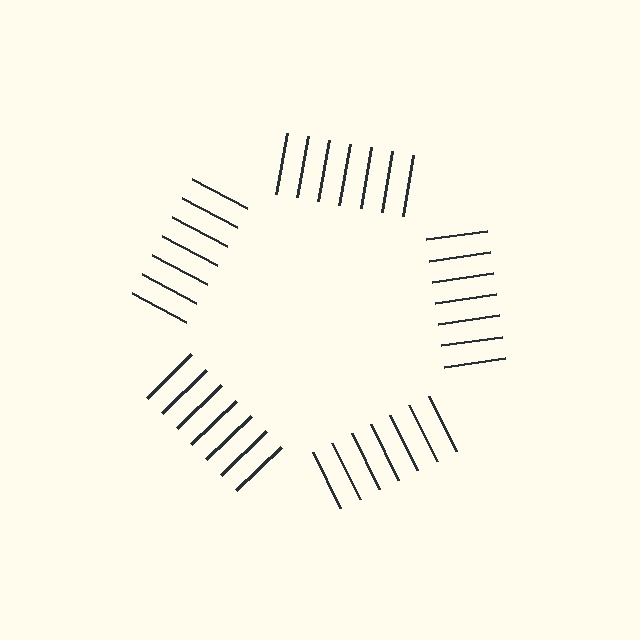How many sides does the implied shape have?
5 sides — the line-ends trace a pentagon.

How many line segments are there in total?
35 — 7 along each of the 5 edges.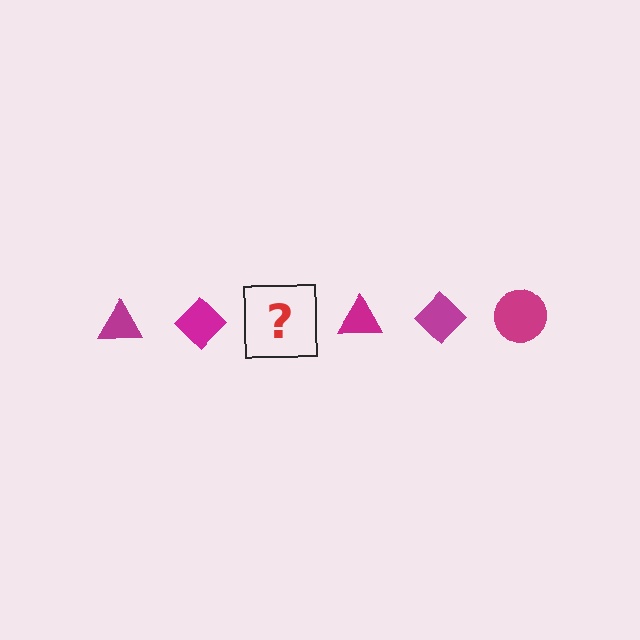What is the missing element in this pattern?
The missing element is a magenta circle.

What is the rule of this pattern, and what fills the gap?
The rule is that the pattern cycles through triangle, diamond, circle shapes in magenta. The gap should be filled with a magenta circle.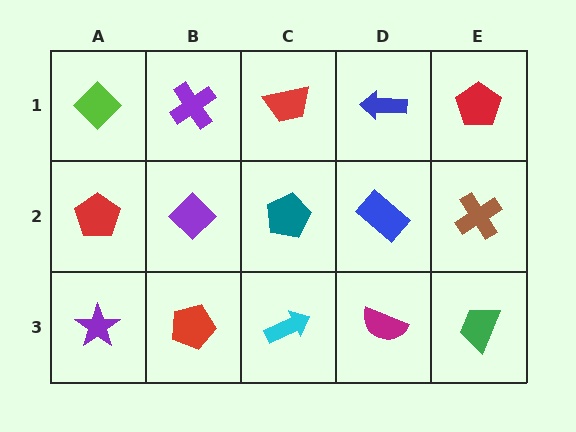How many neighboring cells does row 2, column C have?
4.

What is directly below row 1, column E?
A brown cross.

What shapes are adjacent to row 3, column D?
A blue rectangle (row 2, column D), a cyan arrow (row 3, column C), a green trapezoid (row 3, column E).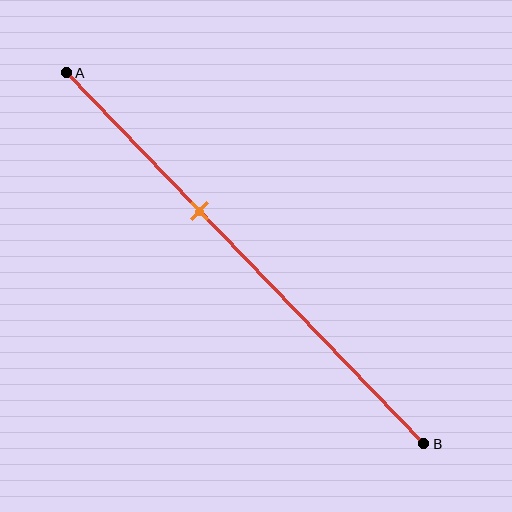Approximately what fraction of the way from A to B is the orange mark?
The orange mark is approximately 35% of the way from A to B.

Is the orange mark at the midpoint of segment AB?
No, the mark is at about 35% from A, not at the 50% midpoint.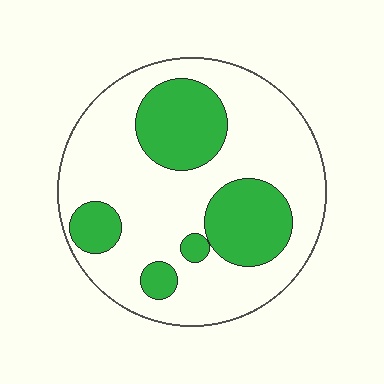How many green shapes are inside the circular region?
5.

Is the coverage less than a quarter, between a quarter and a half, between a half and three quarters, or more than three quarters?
Between a quarter and a half.